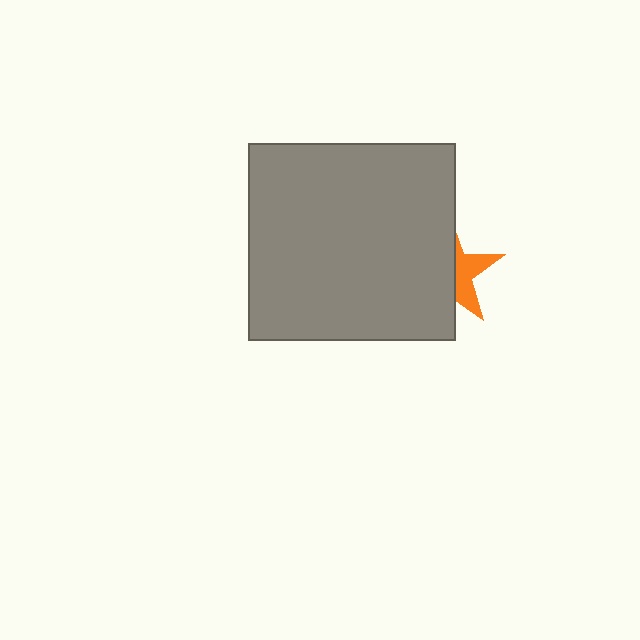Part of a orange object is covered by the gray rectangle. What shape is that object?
It is a star.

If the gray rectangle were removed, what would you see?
You would see the complete orange star.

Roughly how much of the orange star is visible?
A small part of it is visible (roughly 39%).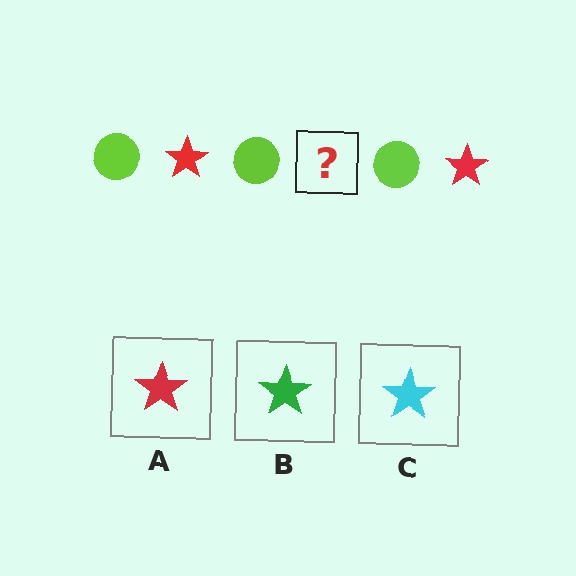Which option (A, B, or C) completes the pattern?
A.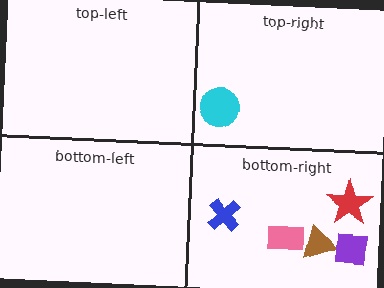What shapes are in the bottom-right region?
The brown triangle, the pink rectangle, the red star, the purple square, the blue cross.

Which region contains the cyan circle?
The top-right region.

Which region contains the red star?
The bottom-right region.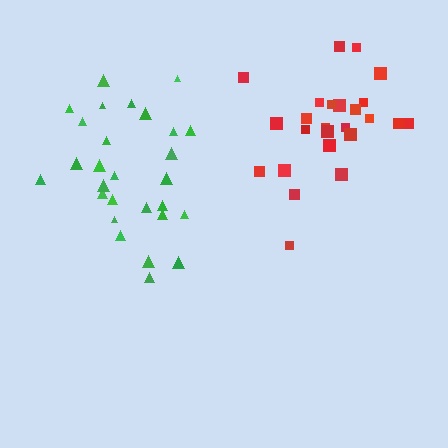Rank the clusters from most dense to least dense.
green, red.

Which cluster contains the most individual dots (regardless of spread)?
Green (28).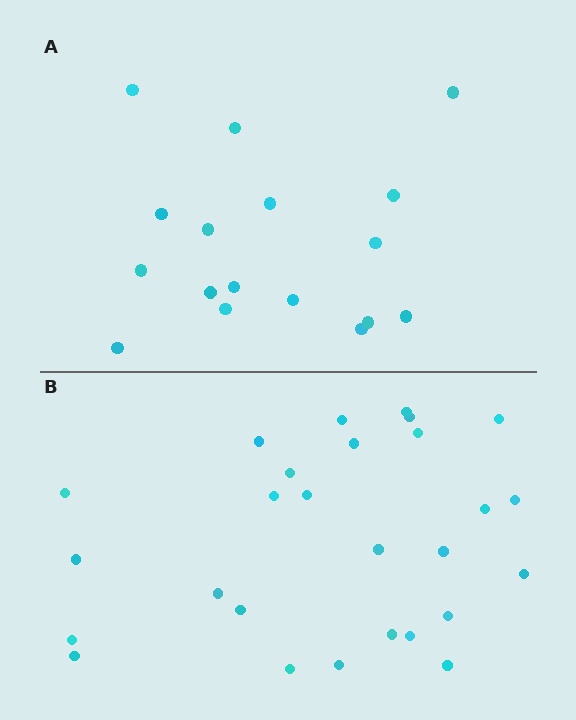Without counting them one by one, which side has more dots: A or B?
Region B (the bottom region) has more dots.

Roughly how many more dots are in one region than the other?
Region B has roughly 10 or so more dots than region A.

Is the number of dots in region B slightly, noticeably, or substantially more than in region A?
Region B has substantially more. The ratio is roughly 1.6 to 1.